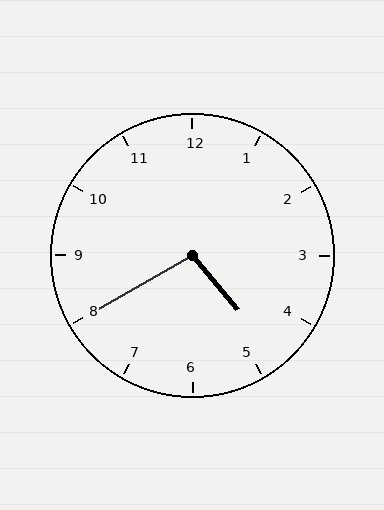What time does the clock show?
4:40.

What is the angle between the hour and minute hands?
Approximately 100 degrees.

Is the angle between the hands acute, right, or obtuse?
It is obtuse.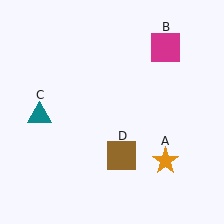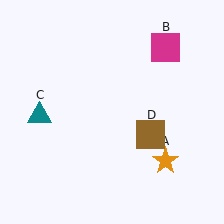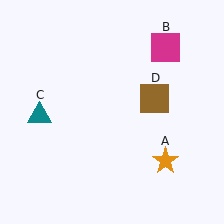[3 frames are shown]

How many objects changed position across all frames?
1 object changed position: brown square (object D).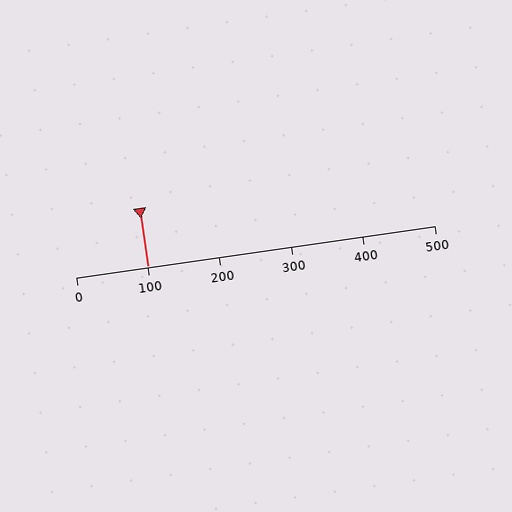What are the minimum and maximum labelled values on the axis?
The axis runs from 0 to 500.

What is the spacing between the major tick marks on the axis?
The major ticks are spaced 100 apart.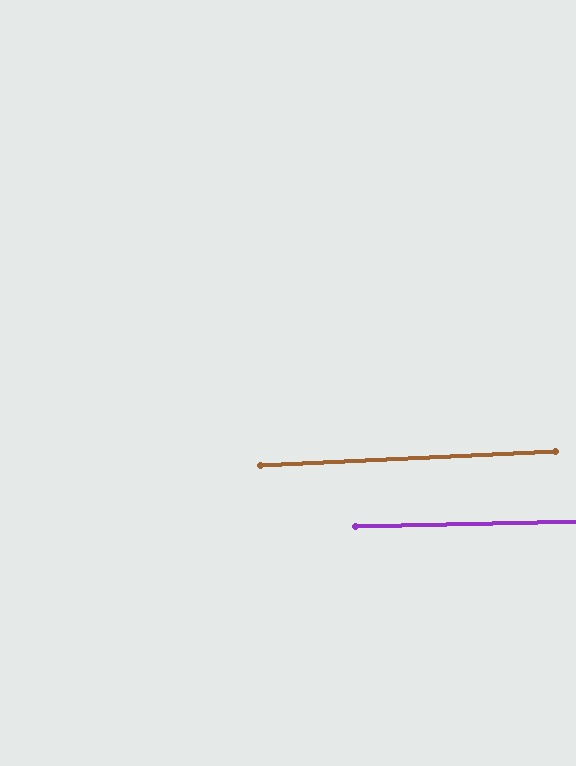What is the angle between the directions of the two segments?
Approximately 2 degrees.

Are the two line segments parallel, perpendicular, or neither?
Parallel — their directions differ by only 1.5°.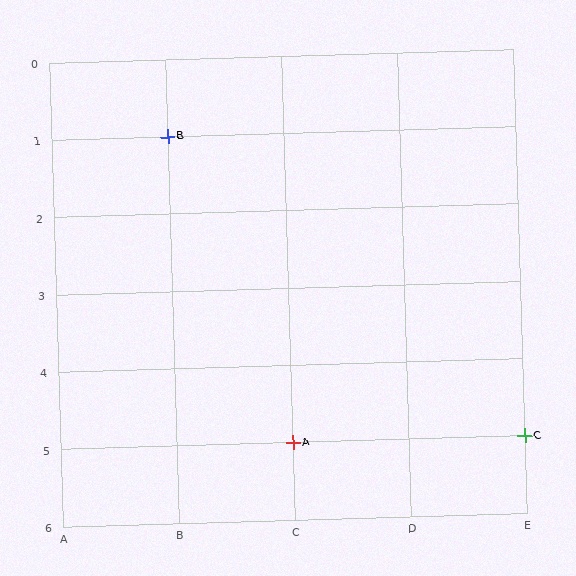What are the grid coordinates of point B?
Point B is at grid coordinates (B, 1).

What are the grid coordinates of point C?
Point C is at grid coordinates (E, 5).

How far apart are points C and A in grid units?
Points C and A are 2 columns apart.